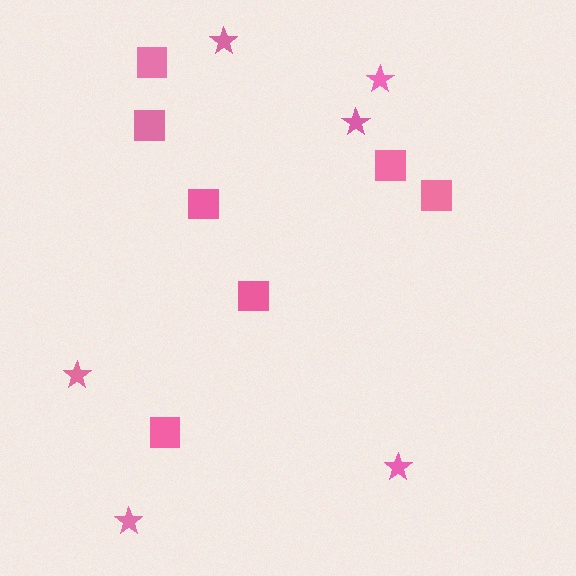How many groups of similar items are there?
There are 2 groups: one group of squares (7) and one group of stars (6).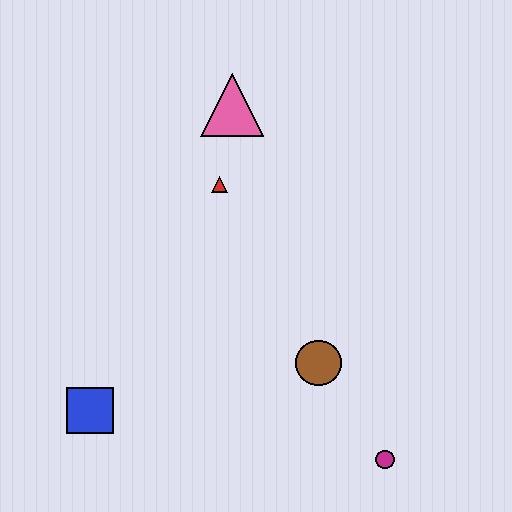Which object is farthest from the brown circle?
The pink triangle is farthest from the brown circle.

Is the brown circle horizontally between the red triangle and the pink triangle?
No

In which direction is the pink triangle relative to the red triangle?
The pink triangle is above the red triangle.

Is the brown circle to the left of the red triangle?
No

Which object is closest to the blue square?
The brown circle is closest to the blue square.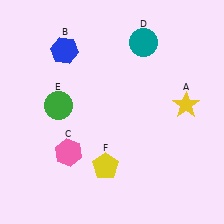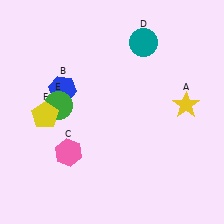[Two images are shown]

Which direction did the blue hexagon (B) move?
The blue hexagon (B) moved down.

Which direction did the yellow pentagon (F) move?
The yellow pentagon (F) moved left.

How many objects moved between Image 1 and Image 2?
2 objects moved between the two images.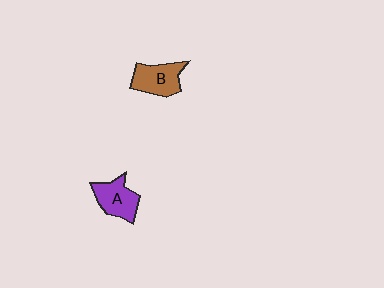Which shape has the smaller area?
Shape A (purple).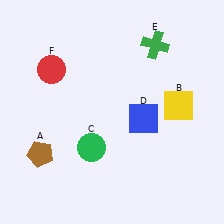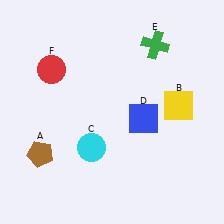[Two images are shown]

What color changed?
The circle (C) changed from green in Image 1 to cyan in Image 2.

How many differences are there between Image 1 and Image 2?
There is 1 difference between the two images.